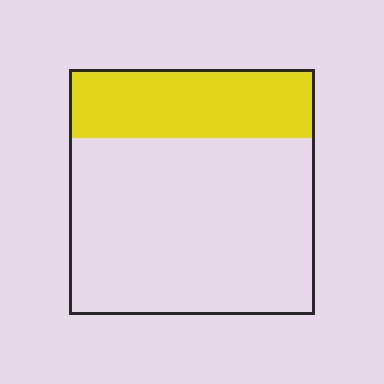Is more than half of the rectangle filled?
No.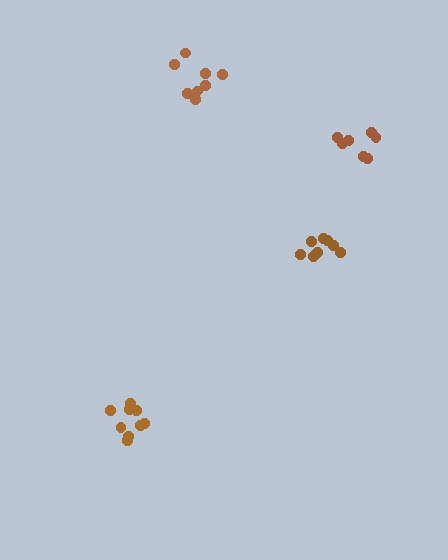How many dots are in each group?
Group 1: 9 dots, Group 2: 8 dots, Group 3: 8 dots, Group 4: 7 dots (32 total).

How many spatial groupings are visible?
There are 4 spatial groupings.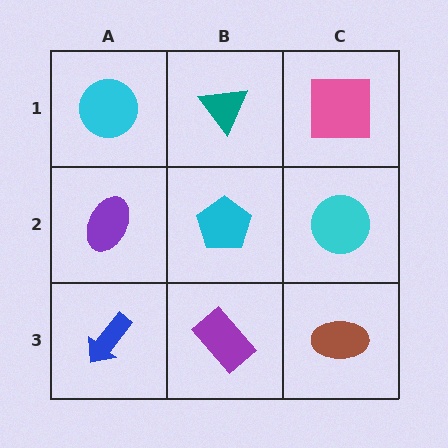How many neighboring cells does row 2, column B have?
4.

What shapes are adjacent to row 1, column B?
A cyan pentagon (row 2, column B), a cyan circle (row 1, column A), a pink square (row 1, column C).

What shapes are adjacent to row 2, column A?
A cyan circle (row 1, column A), a blue arrow (row 3, column A), a cyan pentagon (row 2, column B).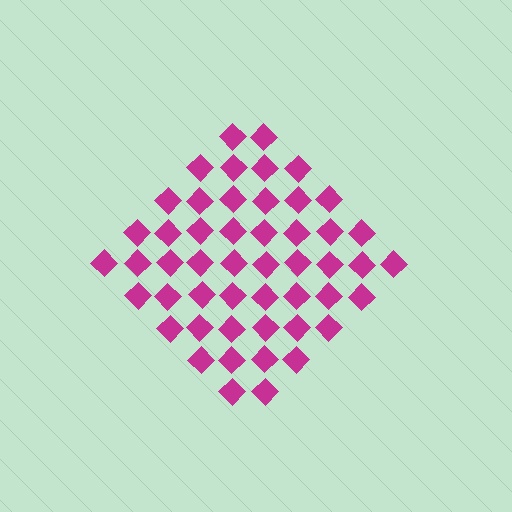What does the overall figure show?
The overall figure shows a diamond.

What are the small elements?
The small elements are diamonds.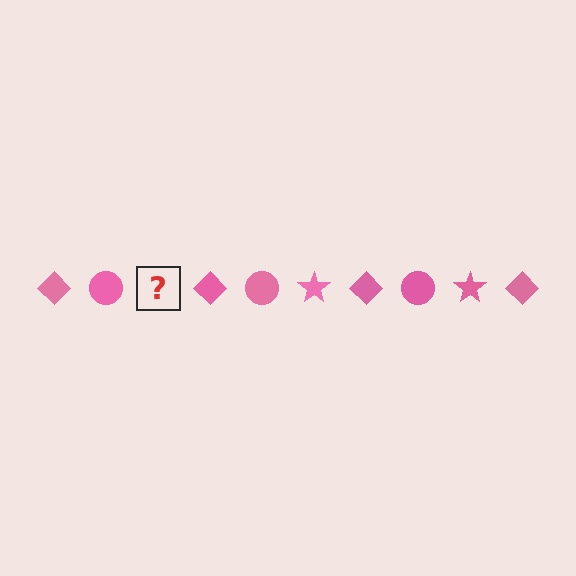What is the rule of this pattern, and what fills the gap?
The rule is that the pattern cycles through diamond, circle, star shapes in pink. The gap should be filled with a pink star.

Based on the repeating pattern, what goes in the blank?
The blank should be a pink star.